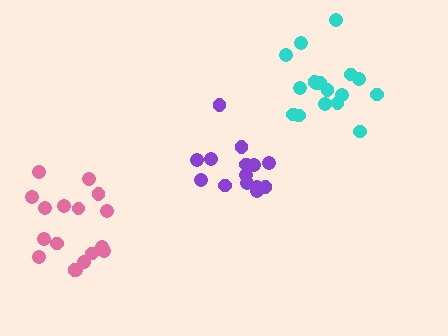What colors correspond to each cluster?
The clusters are colored: cyan, pink, purple.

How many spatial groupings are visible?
There are 3 spatial groupings.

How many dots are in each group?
Group 1: 17 dots, Group 2: 17 dots, Group 3: 14 dots (48 total).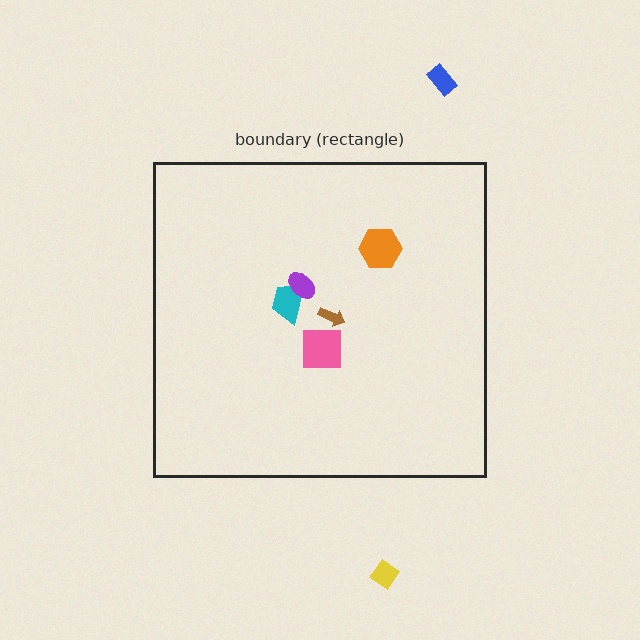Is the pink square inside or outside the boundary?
Inside.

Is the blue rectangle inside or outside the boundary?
Outside.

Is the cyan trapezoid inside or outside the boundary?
Inside.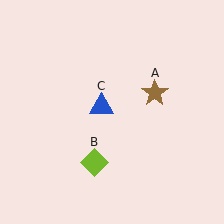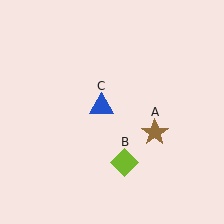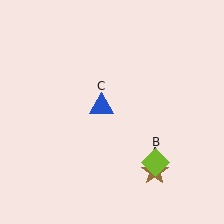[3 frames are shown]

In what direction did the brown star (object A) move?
The brown star (object A) moved down.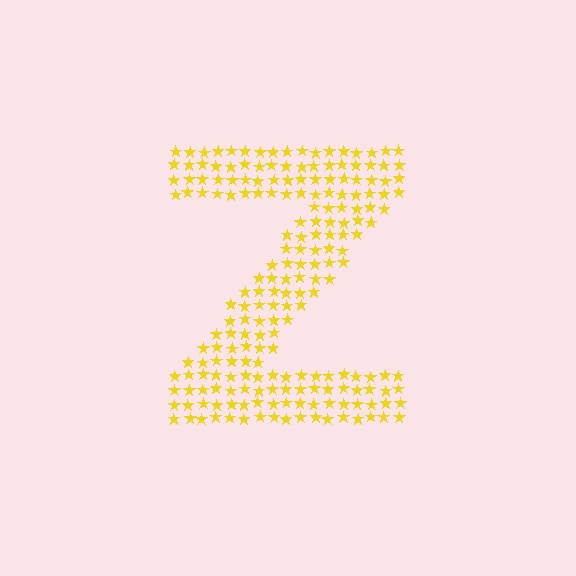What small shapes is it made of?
It is made of small stars.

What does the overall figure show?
The overall figure shows the letter Z.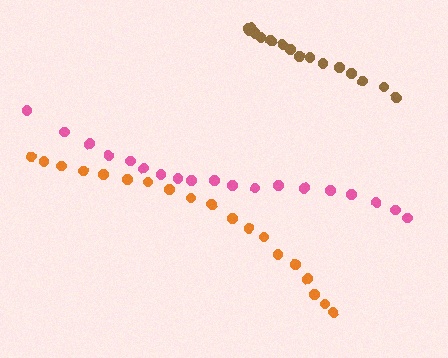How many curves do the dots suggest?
There are 3 distinct paths.